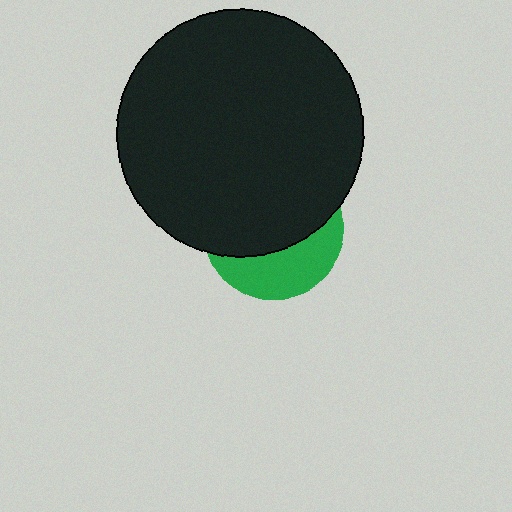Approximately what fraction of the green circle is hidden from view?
Roughly 64% of the green circle is hidden behind the black circle.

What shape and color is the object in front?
The object in front is a black circle.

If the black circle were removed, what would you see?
You would see the complete green circle.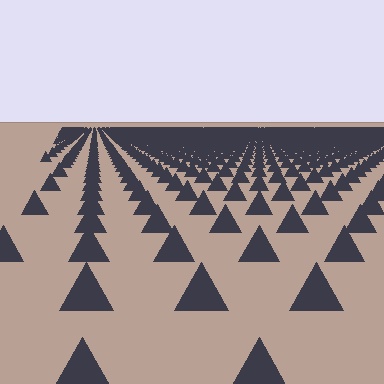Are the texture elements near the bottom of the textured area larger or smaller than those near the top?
Larger. Near the bottom, elements are closer to the viewer and appear at a bigger on-screen size.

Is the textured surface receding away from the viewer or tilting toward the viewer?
The surface is receding away from the viewer. Texture elements get smaller and denser toward the top.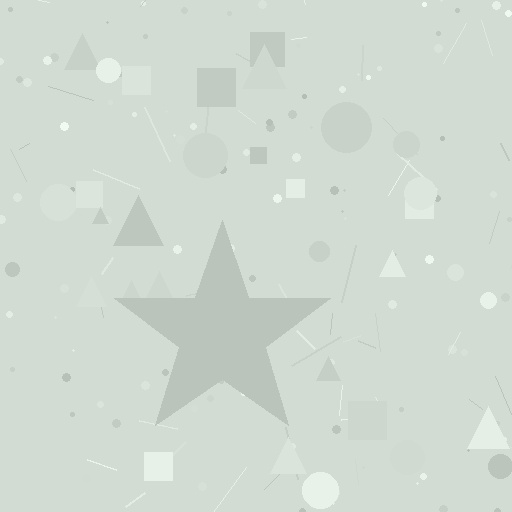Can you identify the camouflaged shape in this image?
The camouflaged shape is a star.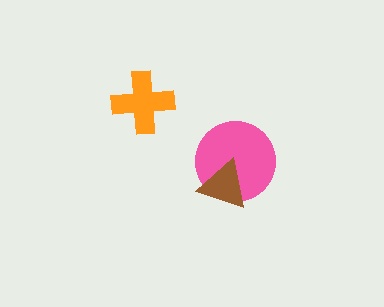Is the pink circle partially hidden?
Yes, it is partially covered by another shape.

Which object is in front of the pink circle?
The brown triangle is in front of the pink circle.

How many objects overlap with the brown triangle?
1 object overlaps with the brown triangle.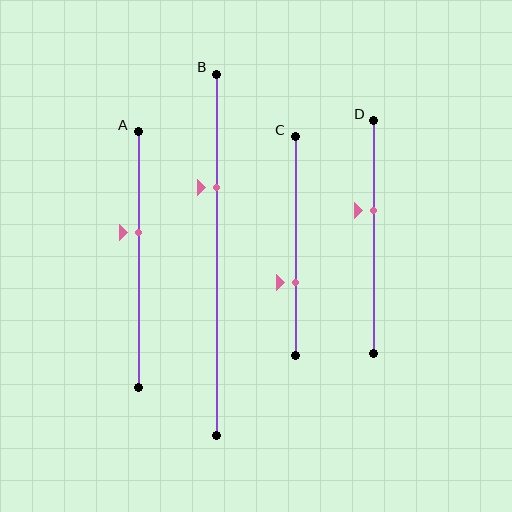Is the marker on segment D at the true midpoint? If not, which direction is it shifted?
No, the marker on segment D is shifted upward by about 12% of the segment length.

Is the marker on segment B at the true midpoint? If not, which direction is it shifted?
No, the marker on segment B is shifted upward by about 19% of the segment length.